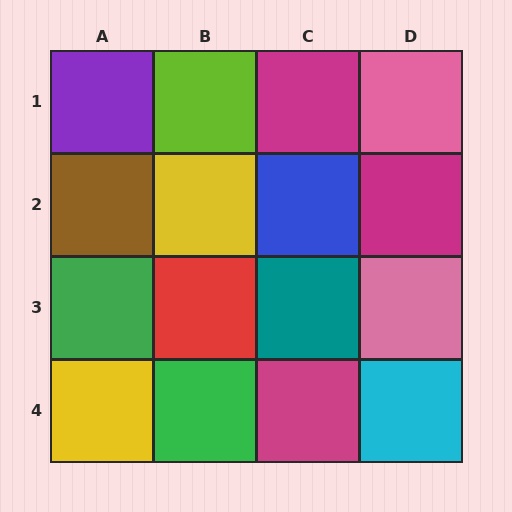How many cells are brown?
1 cell is brown.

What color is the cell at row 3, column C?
Teal.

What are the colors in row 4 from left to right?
Yellow, green, magenta, cyan.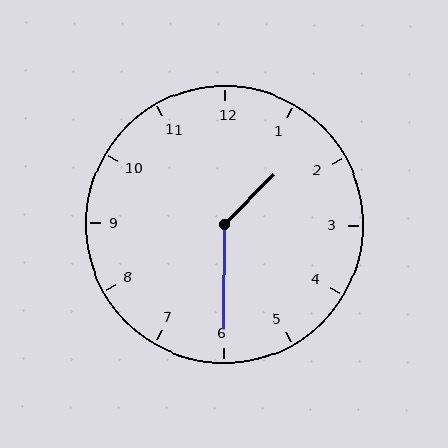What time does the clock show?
1:30.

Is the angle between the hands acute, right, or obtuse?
It is obtuse.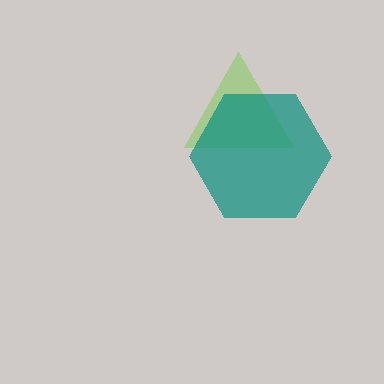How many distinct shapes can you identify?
There are 2 distinct shapes: a lime triangle, a teal hexagon.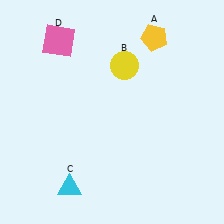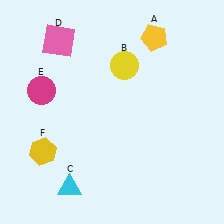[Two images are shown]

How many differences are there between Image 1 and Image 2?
There are 2 differences between the two images.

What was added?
A magenta circle (E), a yellow hexagon (F) were added in Image 2.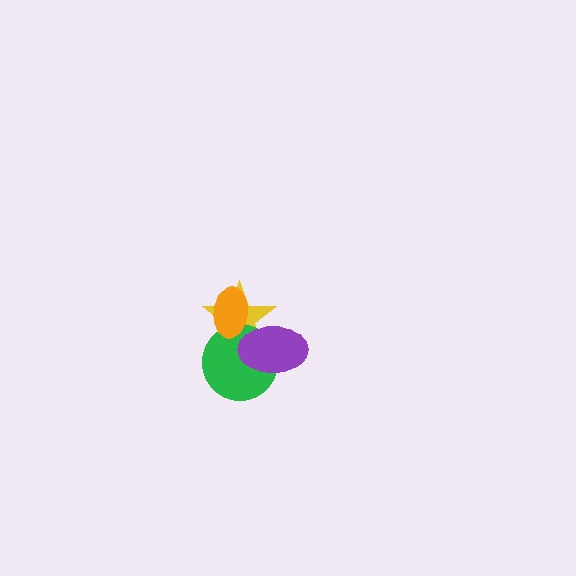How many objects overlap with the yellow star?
3 objects overlap with the yellow star.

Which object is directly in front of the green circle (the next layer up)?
The orange ellipse is directly in front of the green circle.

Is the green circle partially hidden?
Yes, it is partially covered by another shape.